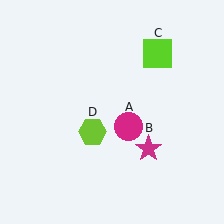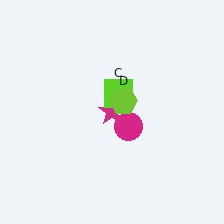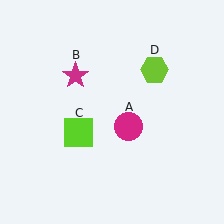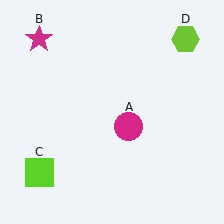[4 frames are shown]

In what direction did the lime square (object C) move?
The lime square (object C) moved down and to the left.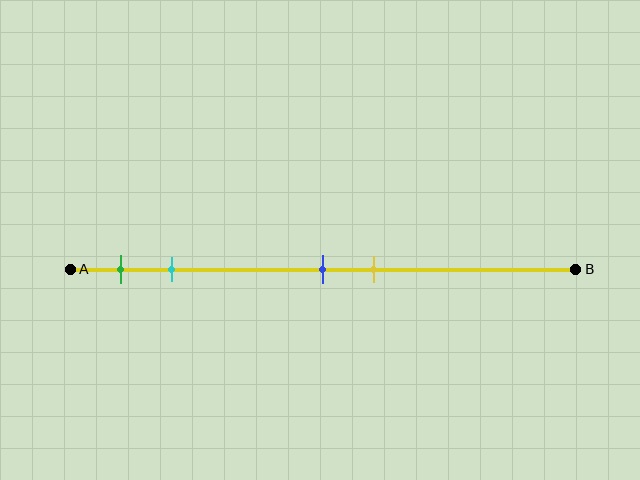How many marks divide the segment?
There are 4 marks dividing the segment.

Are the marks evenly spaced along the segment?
No, the marks are not evenly spaced.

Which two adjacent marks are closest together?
The blue and yellow marks are the closest adjacent pair.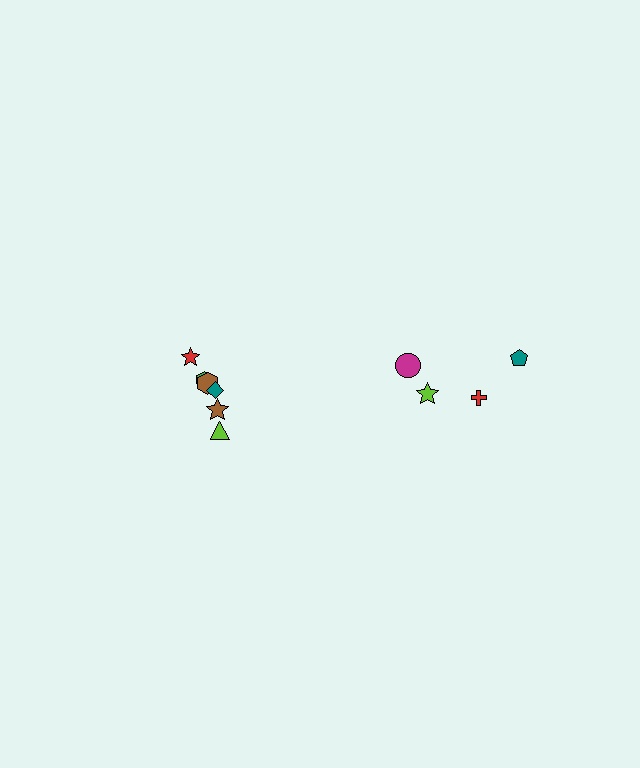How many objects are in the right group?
There are 4 objects.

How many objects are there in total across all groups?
There are 10 objects.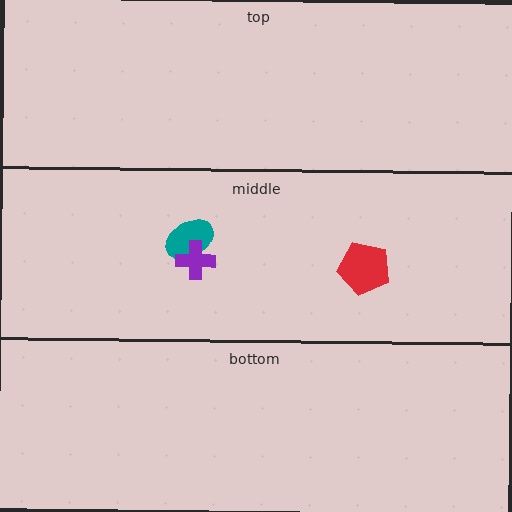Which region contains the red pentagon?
The middle region.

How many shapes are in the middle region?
3.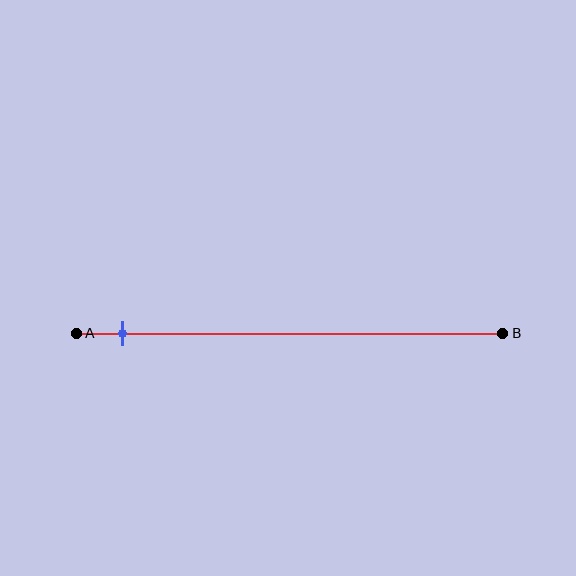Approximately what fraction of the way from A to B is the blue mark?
The blue mark is approximately 10% of the way from A to B.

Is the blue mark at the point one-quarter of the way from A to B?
No, the mark is at about 10% from A, not at the 25% one-quarter point.